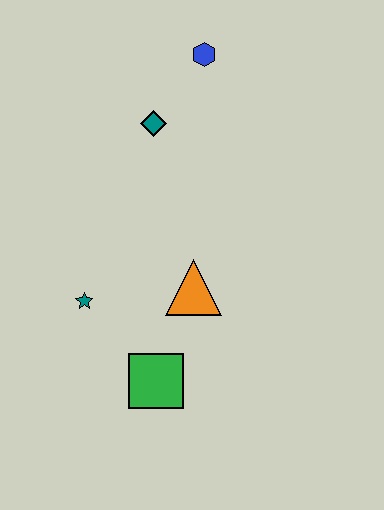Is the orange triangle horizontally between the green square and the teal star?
No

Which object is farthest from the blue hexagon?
The green square is farthest from the blue hexagon.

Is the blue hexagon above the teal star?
Yes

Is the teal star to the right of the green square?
No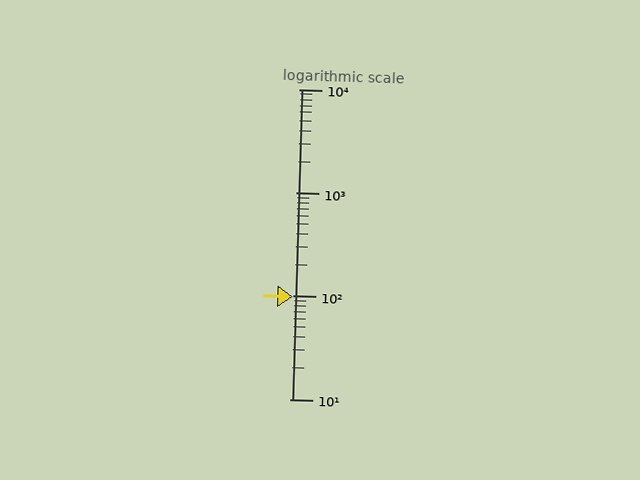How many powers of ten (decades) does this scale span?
The scale spans 3 decades, from 10 to 10000.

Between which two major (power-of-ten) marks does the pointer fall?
The pointer is between 10 and 100.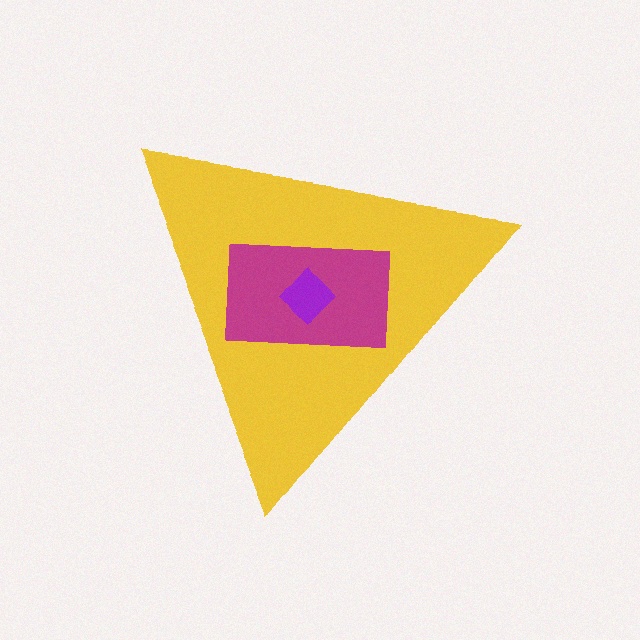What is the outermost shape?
The yellow triangle.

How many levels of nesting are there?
3.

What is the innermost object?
The purple diamond.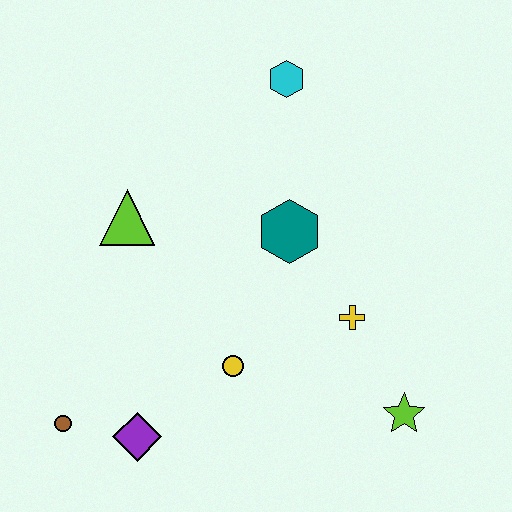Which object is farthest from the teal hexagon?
The brown circle is farthest from the teal hexagon.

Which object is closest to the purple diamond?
The brown circle is closest to the purple diamond.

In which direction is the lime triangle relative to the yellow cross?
The lime triangle is to the left of the yellow cross.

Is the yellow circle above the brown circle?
Yes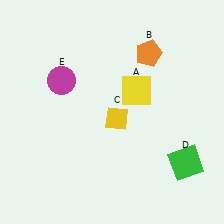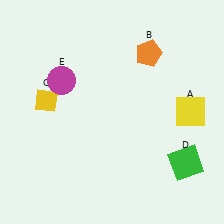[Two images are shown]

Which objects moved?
The objects that moved are: the yellow square (A), the yellow diamond (C).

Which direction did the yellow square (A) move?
The yellow square (A) moved right.